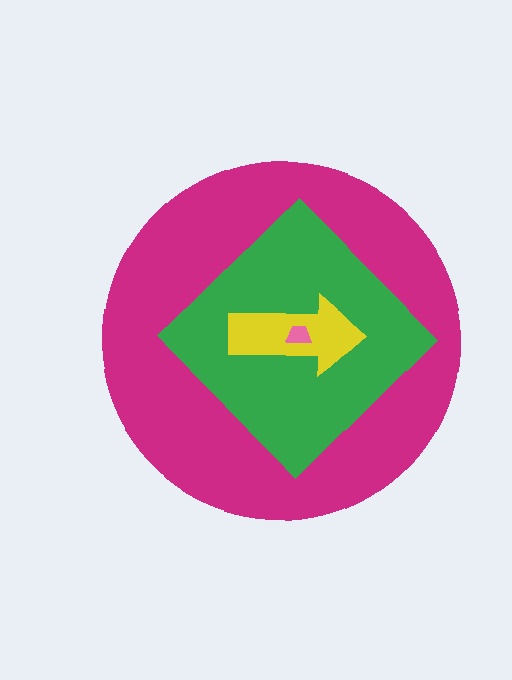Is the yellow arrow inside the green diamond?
Yes.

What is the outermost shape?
The magenta circle.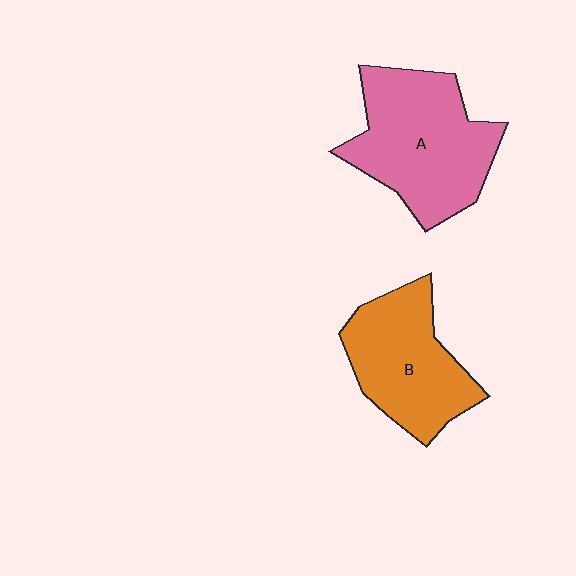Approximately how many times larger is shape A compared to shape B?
Approximately 1.2 times.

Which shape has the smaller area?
Shape B (orange).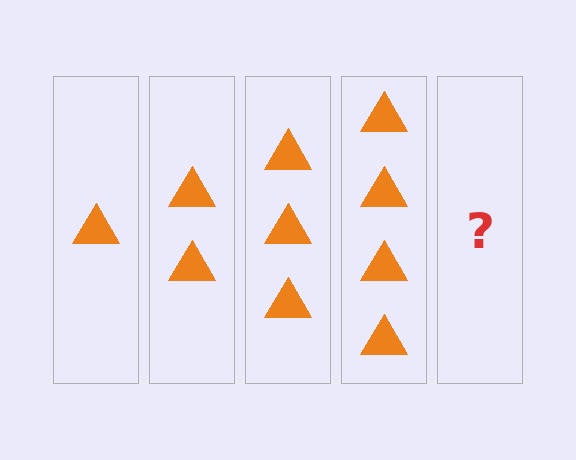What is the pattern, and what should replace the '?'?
The pattern is that each step adds one more triangle. The '?' should be 5 triangles.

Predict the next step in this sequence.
The next step is 5 triangles.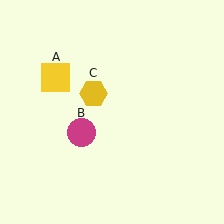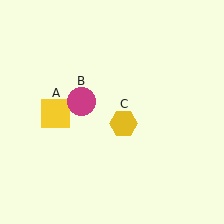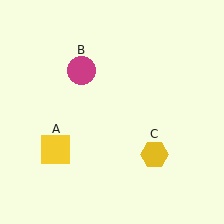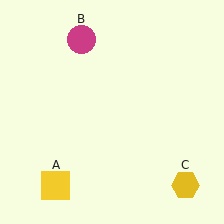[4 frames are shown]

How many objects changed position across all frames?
3 objects changed position: yellow square (object A), magenta circle (object B), yellow hexagon (object C).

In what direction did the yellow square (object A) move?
The yellow square (object A) moved down.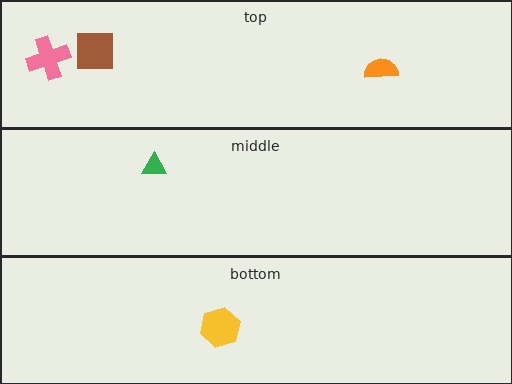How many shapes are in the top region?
3.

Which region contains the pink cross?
The top region.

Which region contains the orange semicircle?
The top region.